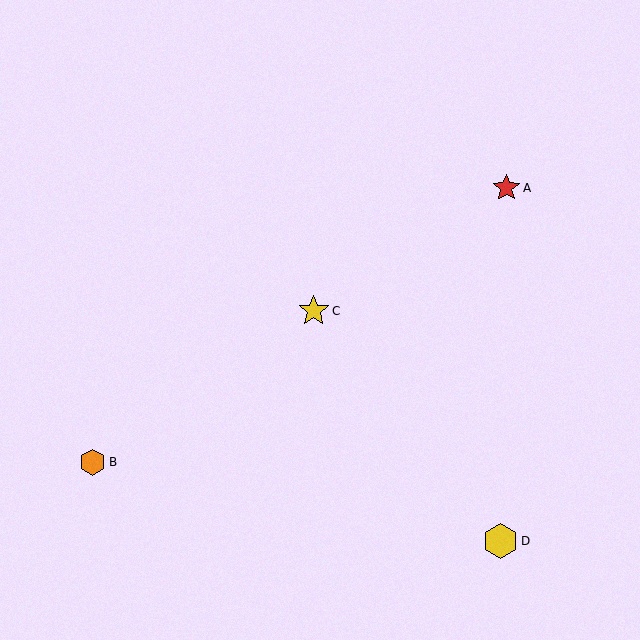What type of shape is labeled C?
Shape C is a yellow star.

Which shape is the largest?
The yellow hexagon (labeled D) is the largest.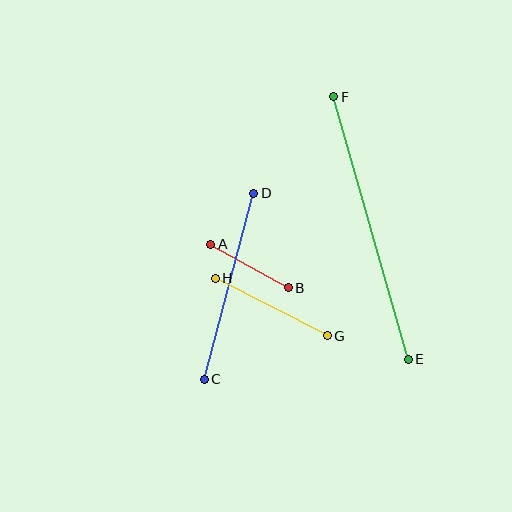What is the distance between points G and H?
The distance is approximately 126 pixels.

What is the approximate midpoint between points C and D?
The midpoint is at approximately (229, 286) pixels.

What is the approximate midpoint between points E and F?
The midpoint is at approximately (371, 228) pixels.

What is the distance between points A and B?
The distance is approximately 89 pixels.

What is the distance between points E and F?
The distance is approximately 273 pixels.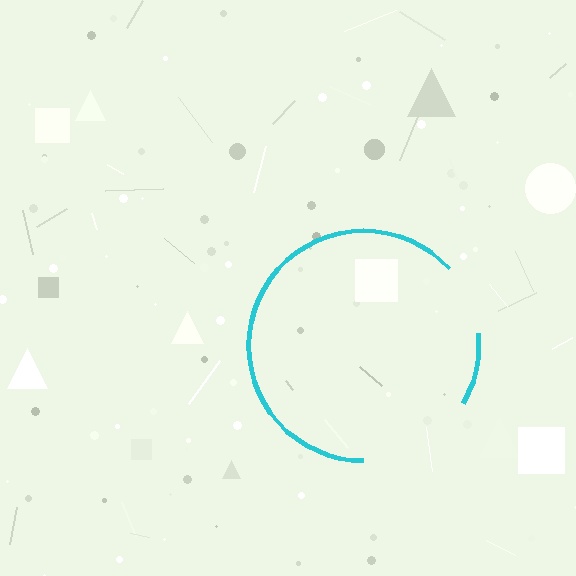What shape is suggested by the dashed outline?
The dashed outline suggests a circle.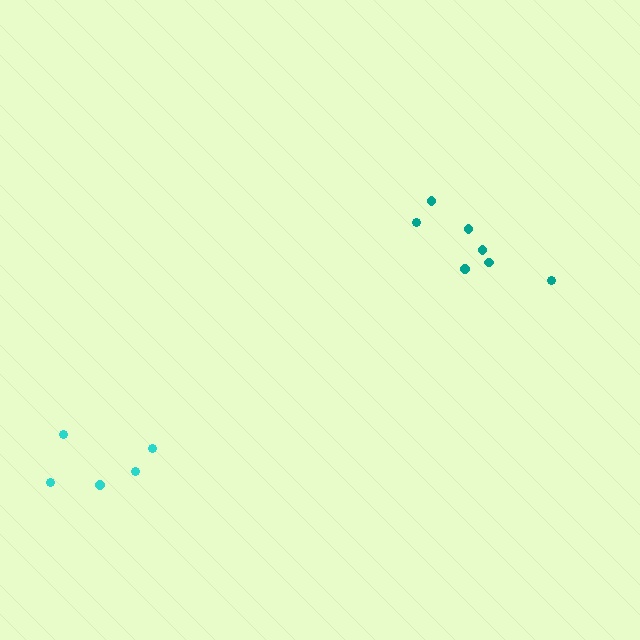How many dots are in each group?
Group 1: 5 dots, Group 2: 7 dots (12 total).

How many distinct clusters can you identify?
There are 2 distinct clusters.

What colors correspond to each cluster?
The clusters are colored: cyan, teal.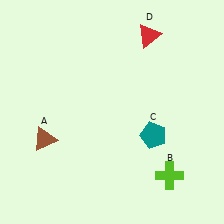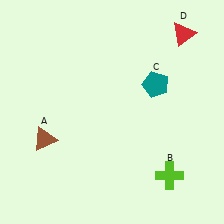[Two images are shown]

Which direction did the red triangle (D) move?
The red triangle (D) moved right.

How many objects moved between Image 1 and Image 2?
2 objects moved between the two images.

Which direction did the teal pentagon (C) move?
The teal pentagon (C) moved up.